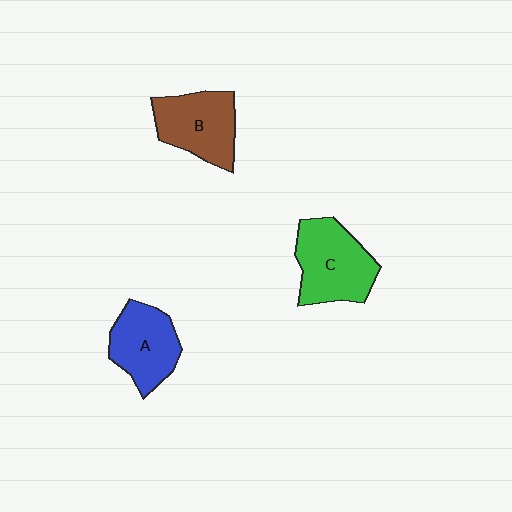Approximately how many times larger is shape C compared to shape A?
Approximately 1.2 times.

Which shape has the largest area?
Shape C (green).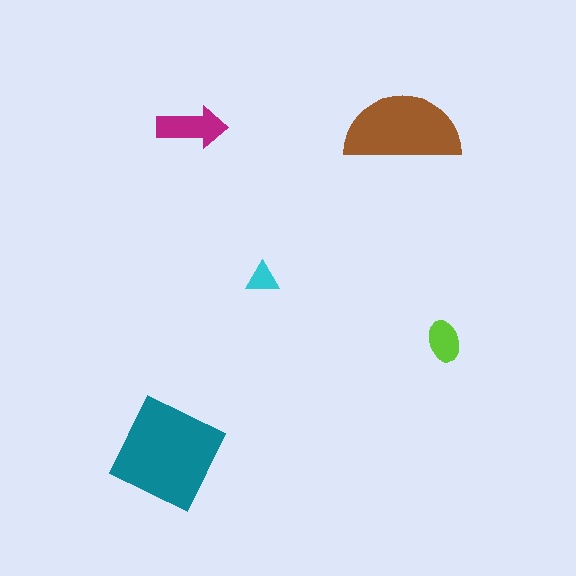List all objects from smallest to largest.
The cyan triangle, the lime ellipse, the magenta arrow, the brown semicircle, the teal square.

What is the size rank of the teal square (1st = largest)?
1st.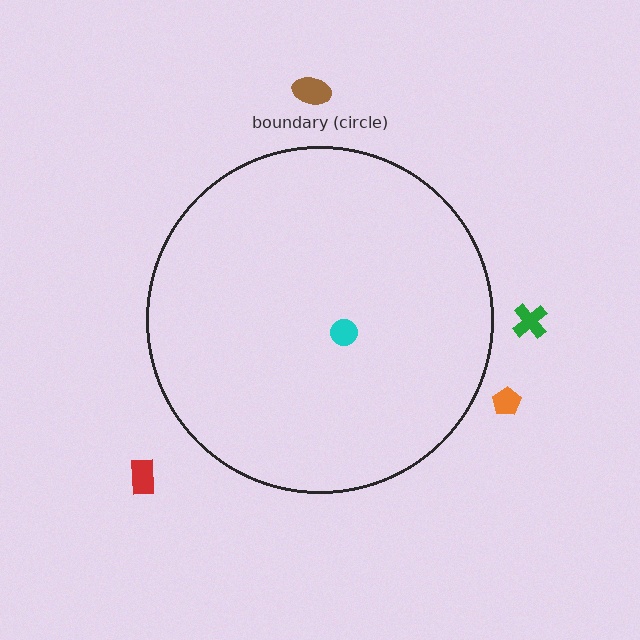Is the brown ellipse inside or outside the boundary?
Outside.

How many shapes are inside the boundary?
1 inside, 4 outside.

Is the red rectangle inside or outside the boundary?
Outside.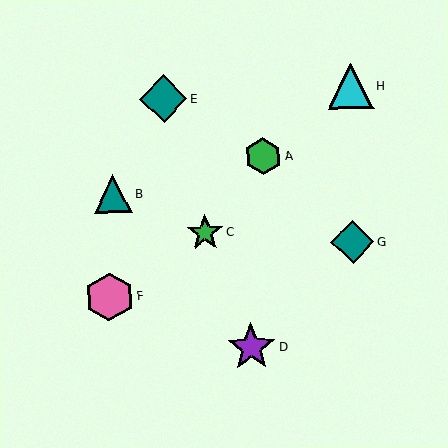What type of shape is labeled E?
Shape E is a teal diamond.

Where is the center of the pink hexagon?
The center of the pink hexagon is at (110, 297).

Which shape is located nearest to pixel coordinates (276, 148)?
The green hexagon (labeled A) at (263, 156) is nearest to that location.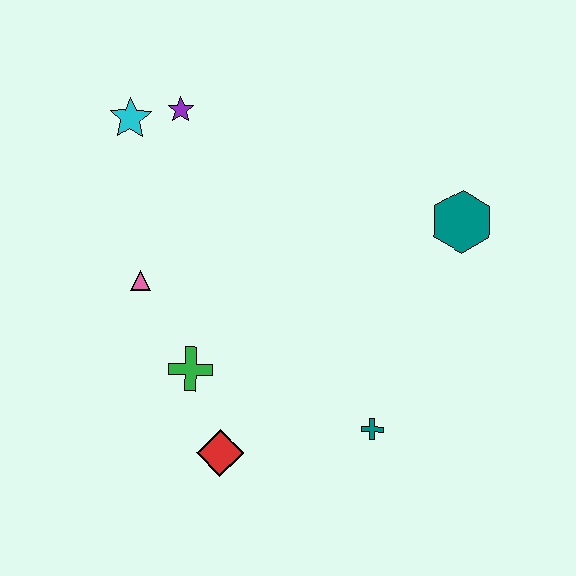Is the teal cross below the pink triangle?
Yes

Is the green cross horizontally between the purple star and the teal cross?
Yes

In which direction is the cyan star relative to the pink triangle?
The cyan star is above the pink triangle.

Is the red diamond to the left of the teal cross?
Yes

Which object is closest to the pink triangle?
The green cross is closest to the pink triangle.